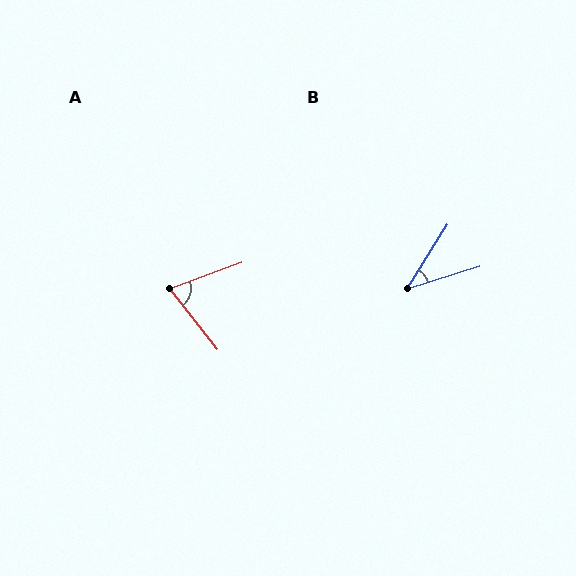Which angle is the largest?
A, at approximately 72 degrees.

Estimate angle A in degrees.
Approximately 72 degrees.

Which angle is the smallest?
B, at approximately 41 degrees.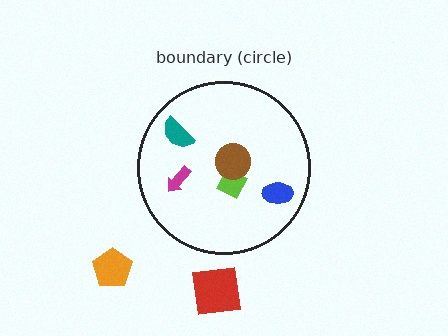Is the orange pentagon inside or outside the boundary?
Outside.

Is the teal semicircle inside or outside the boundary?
Inside.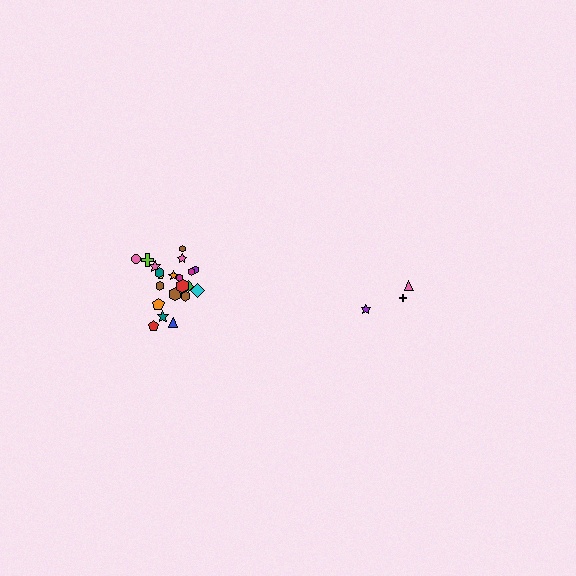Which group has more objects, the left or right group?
The left group.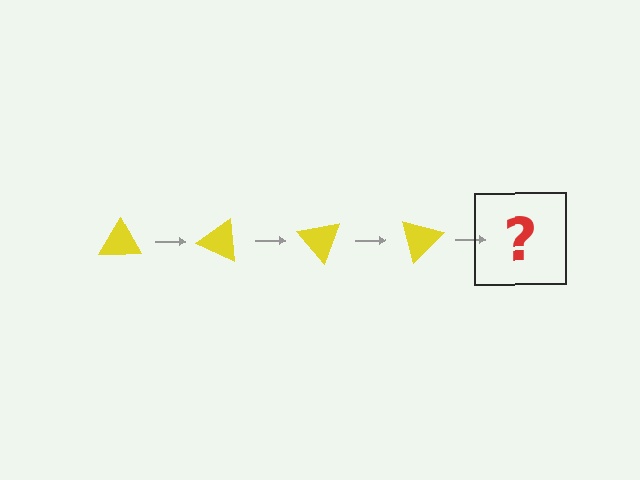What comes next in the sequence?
The next element should be a yellow triangle rotated 100 degrees.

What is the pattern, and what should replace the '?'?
The pattern is that the triangle rotates 25 degrees each step. The '?' should be a yellow triangle rotated 100 degrees.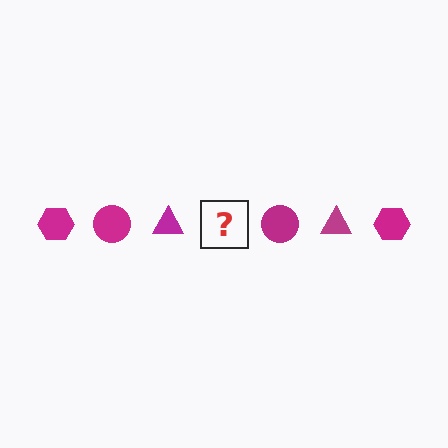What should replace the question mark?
The question mark should be replaced with a magenta hexagon.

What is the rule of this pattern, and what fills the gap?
The rule is that the pattern cycles through hexagon, circle, triangle shapes in magenta. The gap should be filled with a magenta hexagon.